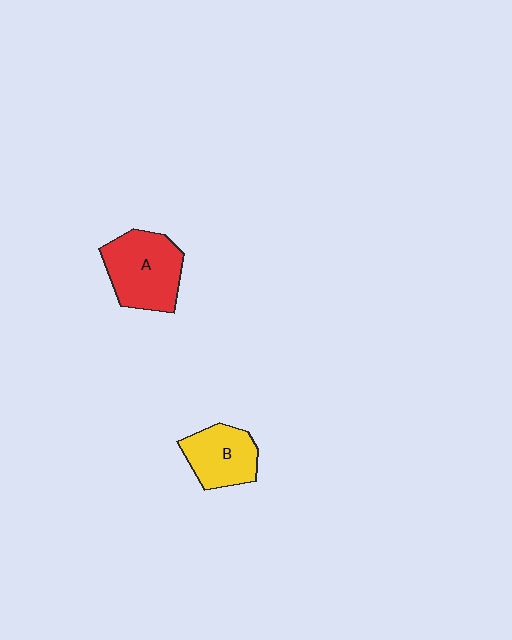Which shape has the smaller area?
Shape B (yellow).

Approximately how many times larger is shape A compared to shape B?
Approximately 1.4 times.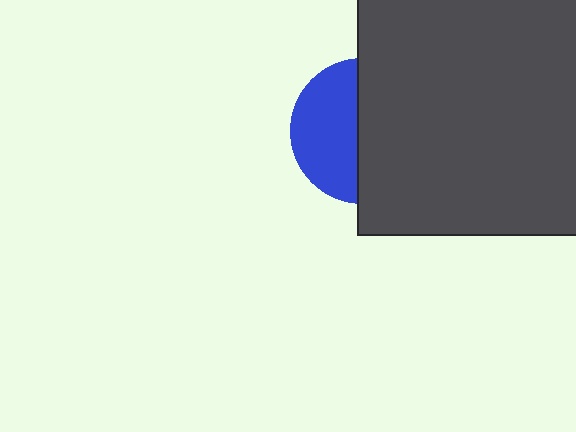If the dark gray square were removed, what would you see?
You would see the complete blue circle.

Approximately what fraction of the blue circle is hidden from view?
Roughly 55% of the blue circle is hidden behind the dark gray square.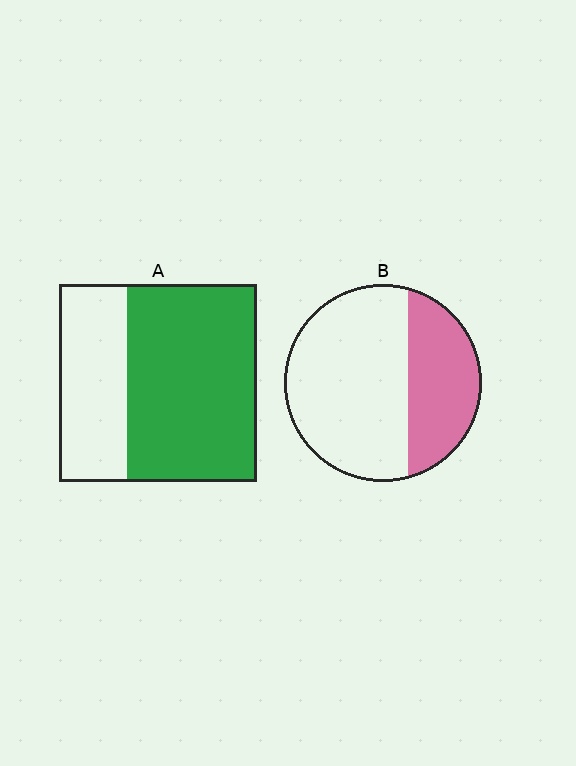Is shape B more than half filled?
No.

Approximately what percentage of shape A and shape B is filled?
A is approximately 65% and B is approximately 35%.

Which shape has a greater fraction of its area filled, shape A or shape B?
Shape A.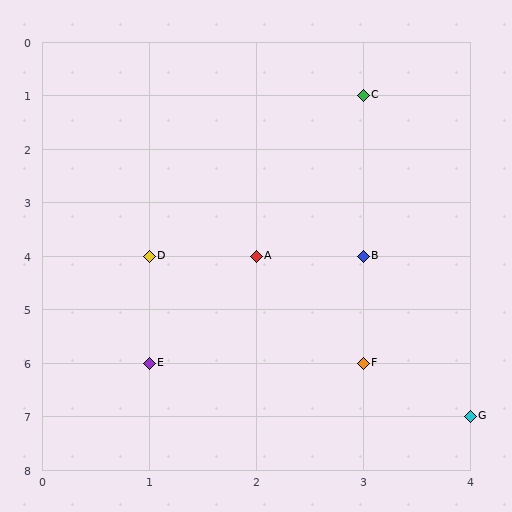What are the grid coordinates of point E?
Point E is at grid coordinates (1, 6).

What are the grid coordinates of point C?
Point C is at grid coordinates (3, 1).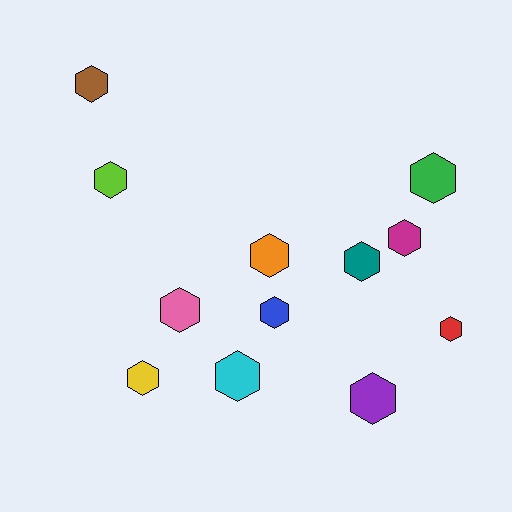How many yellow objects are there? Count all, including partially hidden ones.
There is 1 yellow object.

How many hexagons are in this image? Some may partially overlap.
There are 12 hexagons.